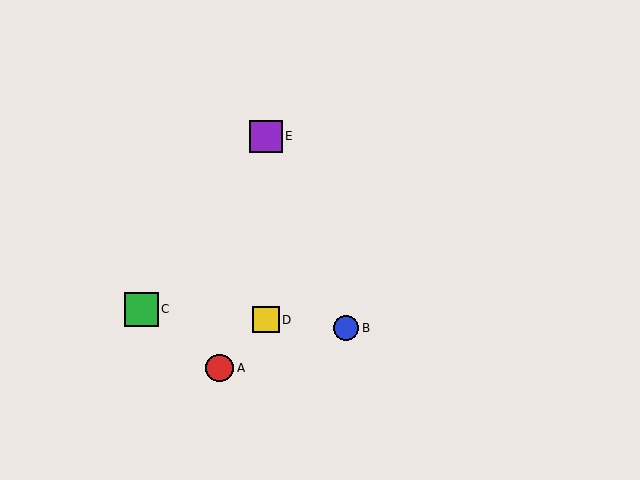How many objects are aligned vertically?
2 objects (D, E) are aligned vertically.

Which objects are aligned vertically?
Objects D, E are aligned vertically.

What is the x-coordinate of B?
Object B is at x≈346.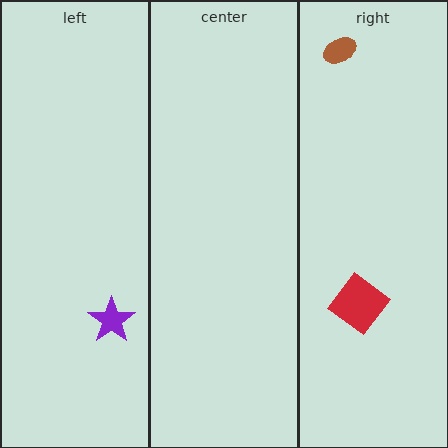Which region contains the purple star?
The left region.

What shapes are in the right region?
The brown ellipse, the red diamond.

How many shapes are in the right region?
2.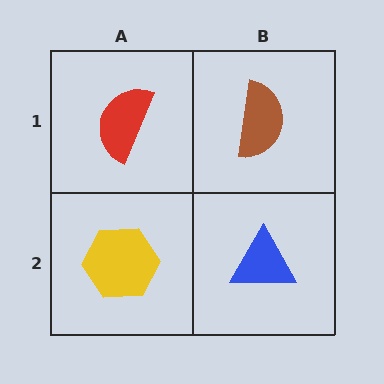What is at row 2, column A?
A yellow hexagon.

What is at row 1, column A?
A red semicircle.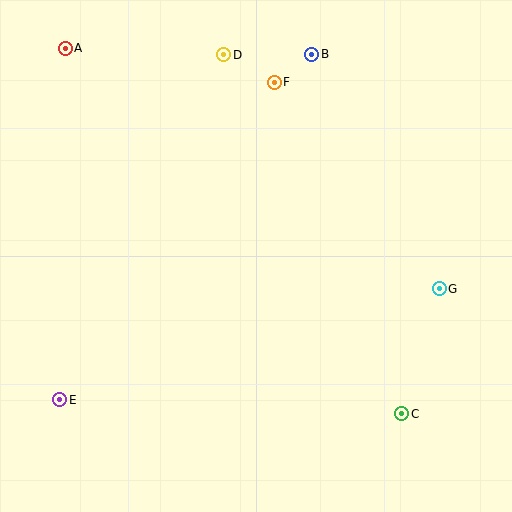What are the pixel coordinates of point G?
Point G is at (439, 289).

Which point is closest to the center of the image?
Point F at (274, 82) is closest to the center.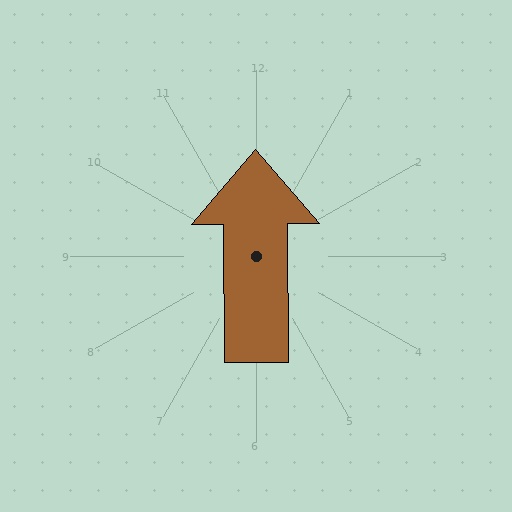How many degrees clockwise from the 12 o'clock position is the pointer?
Approximately 360 degrees.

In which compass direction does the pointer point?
North.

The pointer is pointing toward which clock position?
Roughly 12 o'clock.